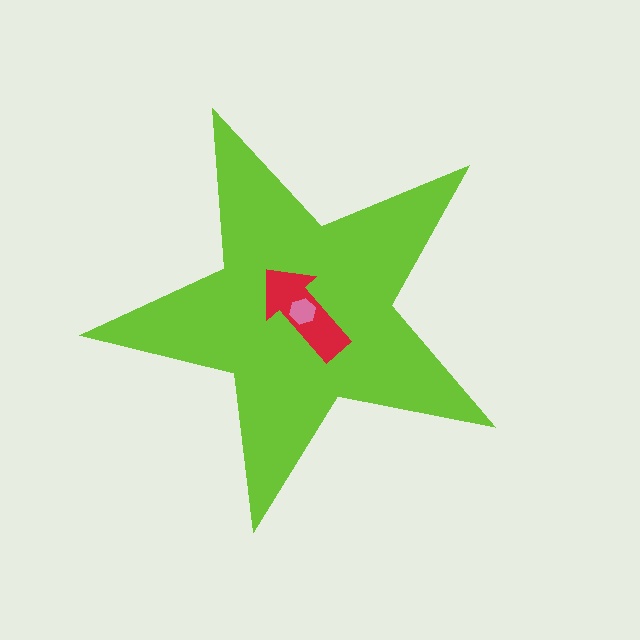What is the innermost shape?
The pink hexagon.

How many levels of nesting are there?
3.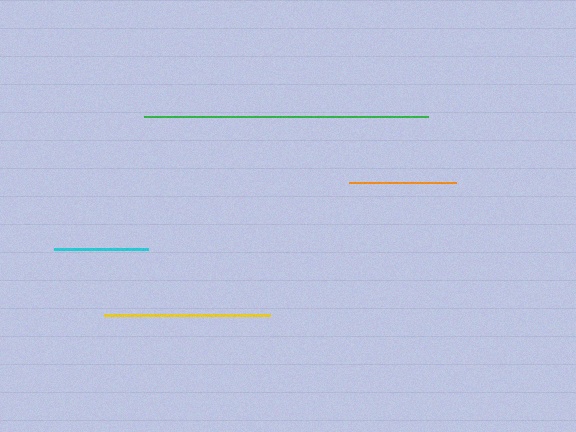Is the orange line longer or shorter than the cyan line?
The orange line is longer than the cyan line.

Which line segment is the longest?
The green line is the longest at approximately 284 pixels.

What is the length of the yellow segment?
The yellow segment is approximately 166 pixels long.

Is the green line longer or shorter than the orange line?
The green line is longer than the orange line.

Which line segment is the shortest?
The cyan line is the shortest at approximately 94 pixels.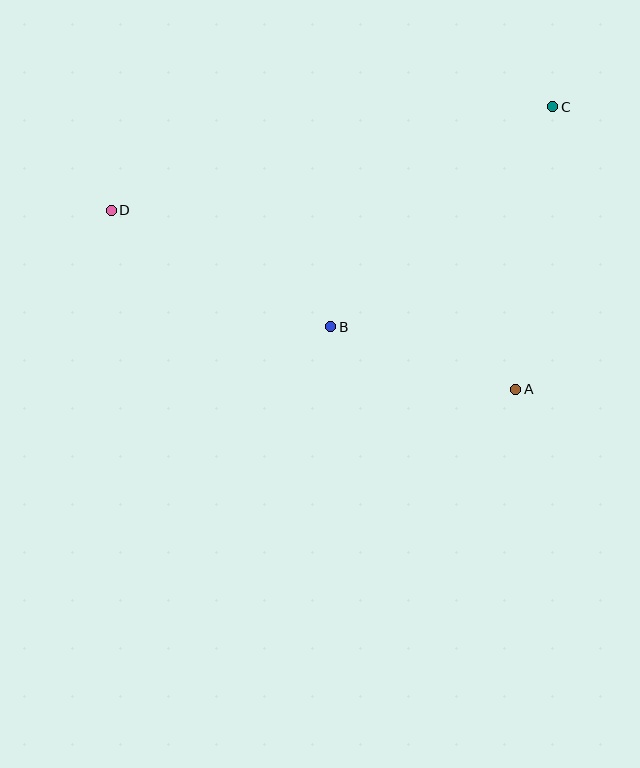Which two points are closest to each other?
Points A and B are closest to each other.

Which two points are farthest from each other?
Points C and D are farthest from each other.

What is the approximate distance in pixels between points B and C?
The distance between B and C is approximately 313 pixels.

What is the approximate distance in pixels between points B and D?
The distance between B and D is approximately 249 pixels.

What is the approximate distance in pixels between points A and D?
The distance between A and D is approximately 443 pixels.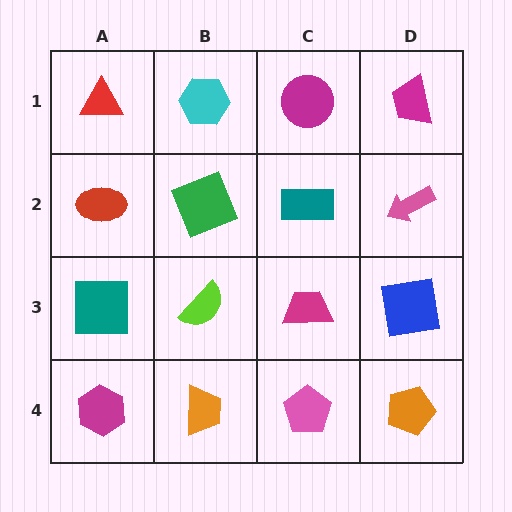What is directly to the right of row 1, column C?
A magenta trapezoid.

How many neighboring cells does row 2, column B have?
4.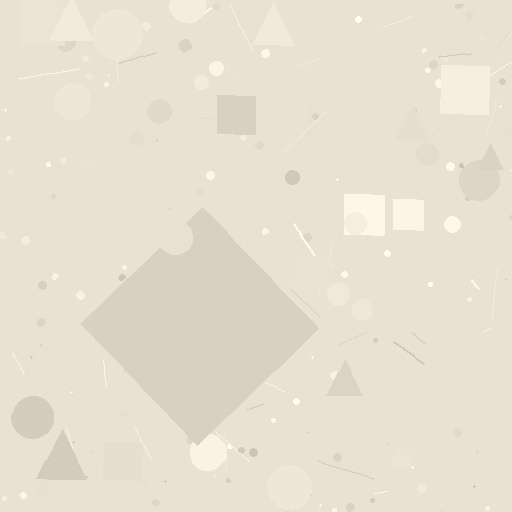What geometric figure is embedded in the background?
A diamond is embedded in the background.